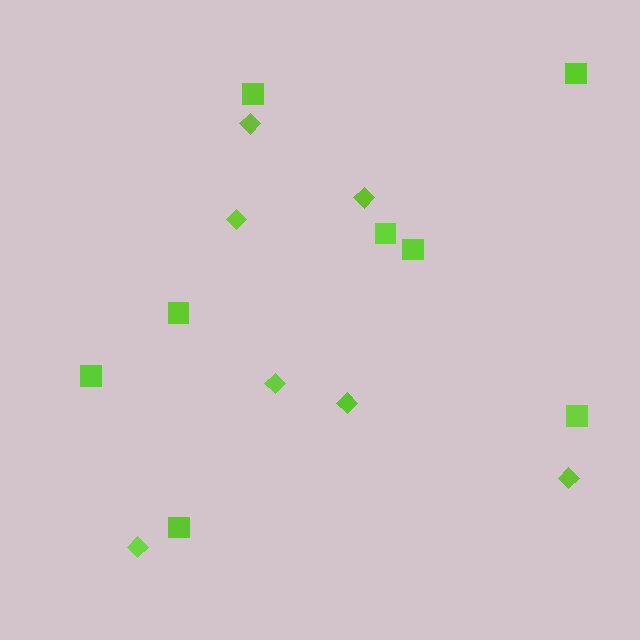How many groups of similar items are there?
There are 2 groups: one group of squares (8) and one group of diamonds (7).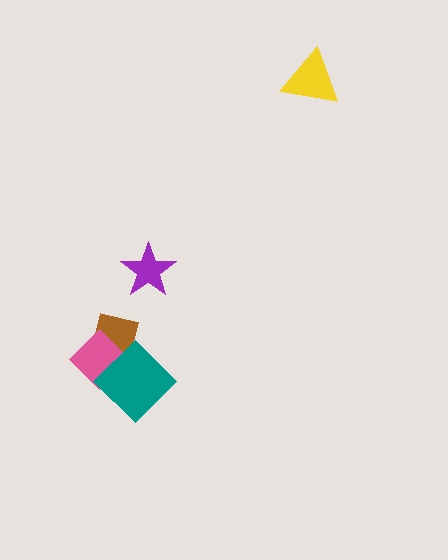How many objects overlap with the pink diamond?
2 objects overlap with the pink diamond.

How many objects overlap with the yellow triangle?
0 objects overlap with the yellow triangle.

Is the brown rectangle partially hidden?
Yes, it is partially covered by another shape.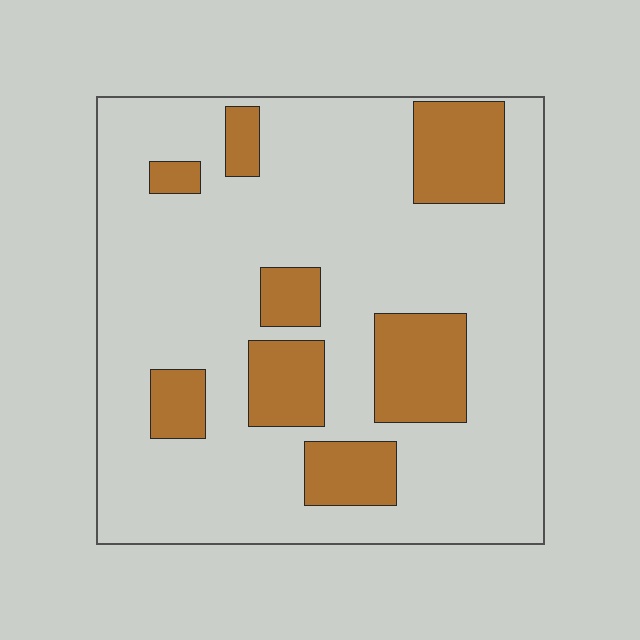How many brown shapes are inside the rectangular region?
8.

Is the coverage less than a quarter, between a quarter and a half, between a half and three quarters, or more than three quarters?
Less than a quarter.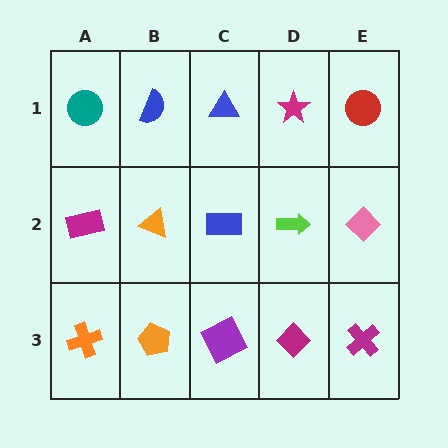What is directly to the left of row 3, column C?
An orange pentagon.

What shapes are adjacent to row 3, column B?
An orange triangle (row 2, column B), an orange cross (row 3, column A), a purple square (row 3, column C).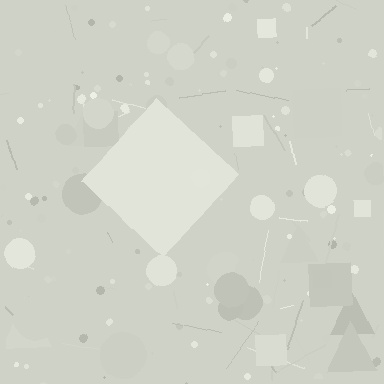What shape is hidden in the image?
A diamond is hidden in the image.